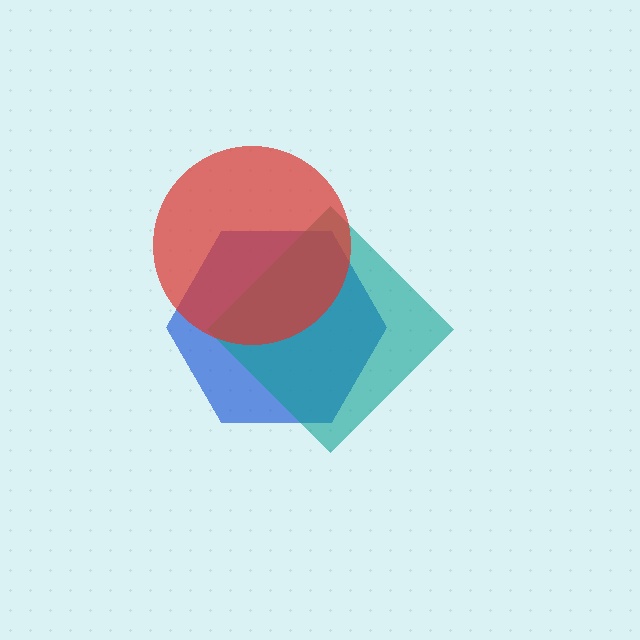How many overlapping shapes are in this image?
There are 3 overlapping shapes in the image.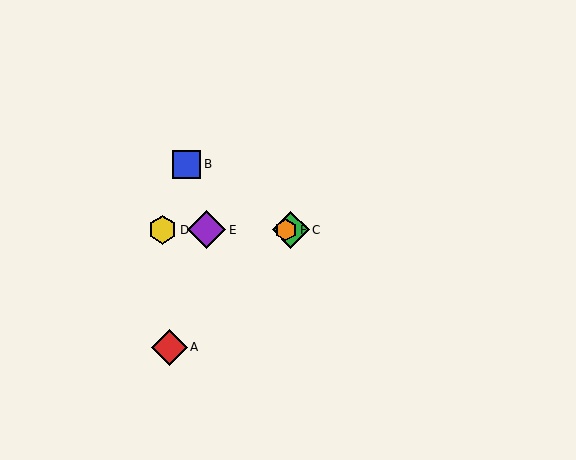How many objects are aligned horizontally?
4 objects (C, D, E, F) are aligned horizontally.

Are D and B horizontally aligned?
No, D is at y≈230 and B is at y≈164.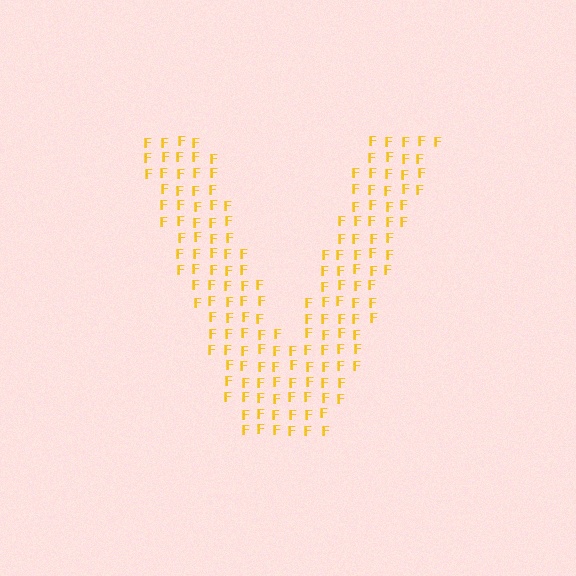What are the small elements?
The small elements are letter F's.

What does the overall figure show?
The overall figure shows the letter V.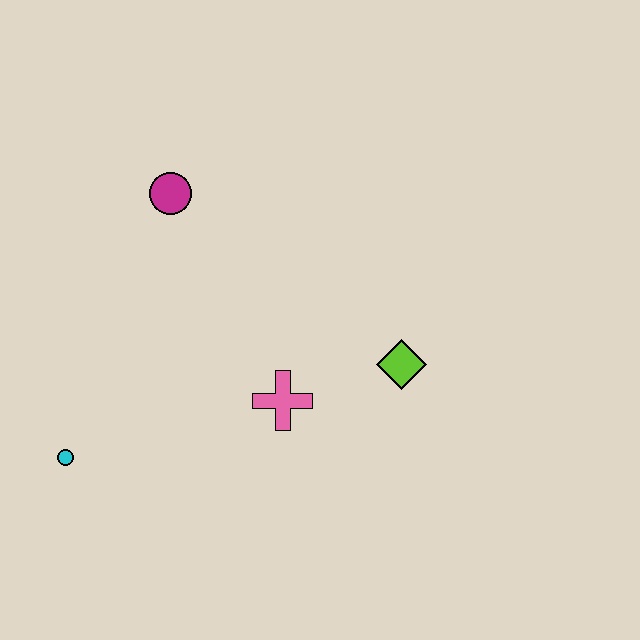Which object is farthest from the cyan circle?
The lime diamond is farthest from the cyan circle.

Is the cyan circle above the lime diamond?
No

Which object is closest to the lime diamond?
The pink cross is closest to the lime diamond.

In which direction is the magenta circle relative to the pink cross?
The magenta circle is above the pink cross.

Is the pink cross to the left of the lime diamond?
Yes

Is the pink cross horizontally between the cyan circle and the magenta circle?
No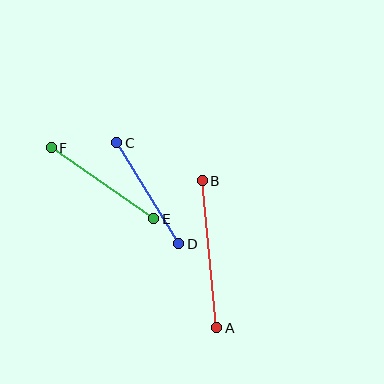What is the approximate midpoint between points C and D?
The midpoint is at approximately (148, 193) pixels.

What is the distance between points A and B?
The distance is approximately 148 pixels.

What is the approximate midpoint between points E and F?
The midpoint is at approximately (103, 183) pixels.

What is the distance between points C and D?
The distance is approximately 118 pixels.